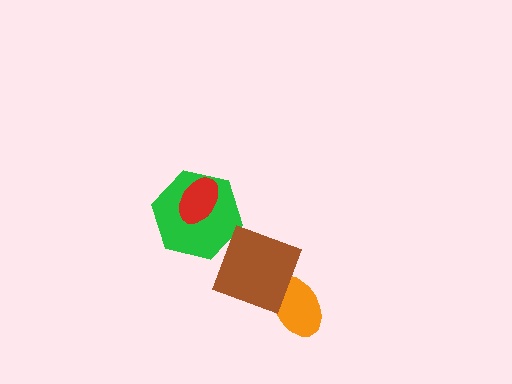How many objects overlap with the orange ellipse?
1 object overlaps with the orange ellipse.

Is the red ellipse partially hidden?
No, no other shape covers it.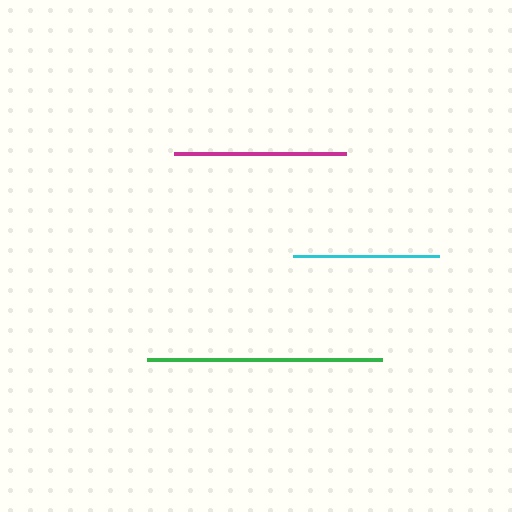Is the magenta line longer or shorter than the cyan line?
The magenta line is longer than the cyan line.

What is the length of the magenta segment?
The magenta segment is approximately 172 pixels long.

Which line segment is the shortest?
The cyan line is the shortest at approximately 146 pixels.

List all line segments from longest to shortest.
From longest to shortest: green, magenta, cyan.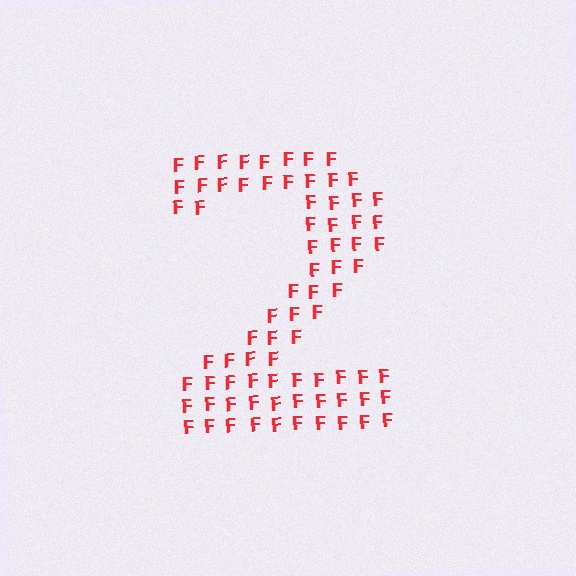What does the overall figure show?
The overall figure shows the digit 2.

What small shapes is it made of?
It is made of small letter F's.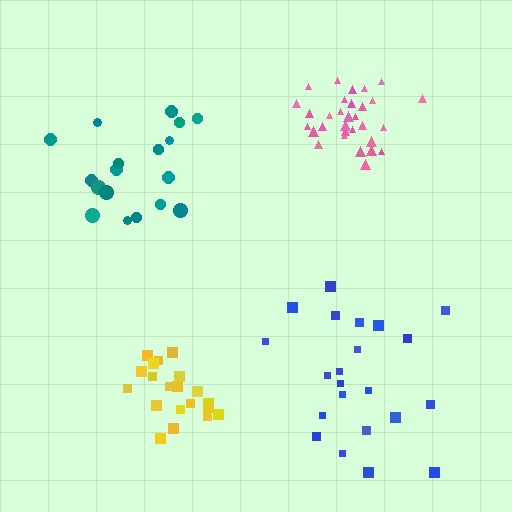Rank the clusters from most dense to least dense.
pink, yellow, teal, blue.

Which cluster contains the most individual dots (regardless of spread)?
Pink (31).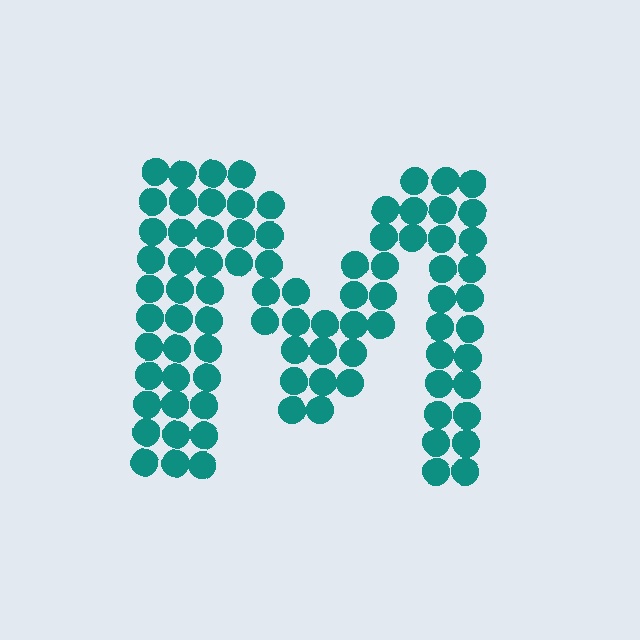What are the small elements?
The small elements are circles.